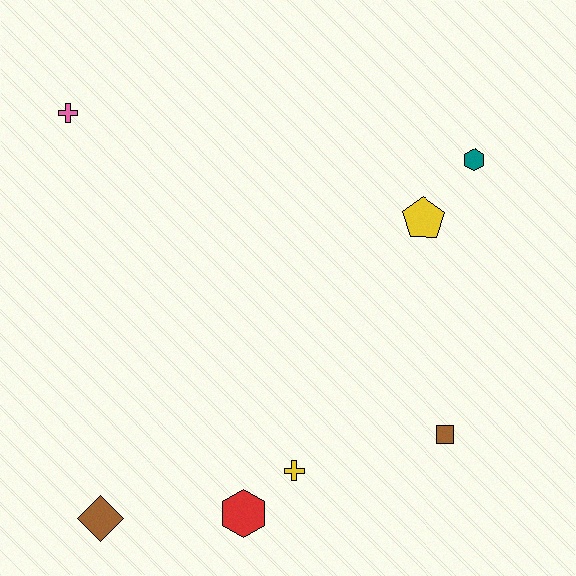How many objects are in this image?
There are 7 objects.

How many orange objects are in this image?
There are no orange objects.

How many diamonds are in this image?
There is 1 diamond.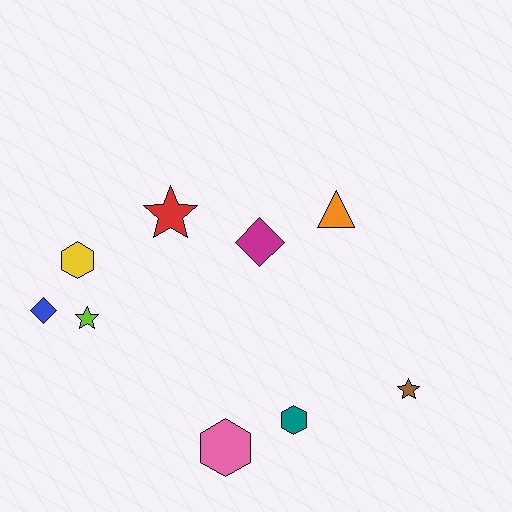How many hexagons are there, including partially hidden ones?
There are 3 hexagons.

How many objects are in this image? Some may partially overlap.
There are 9 objects.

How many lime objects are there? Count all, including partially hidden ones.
There is 1 lime object.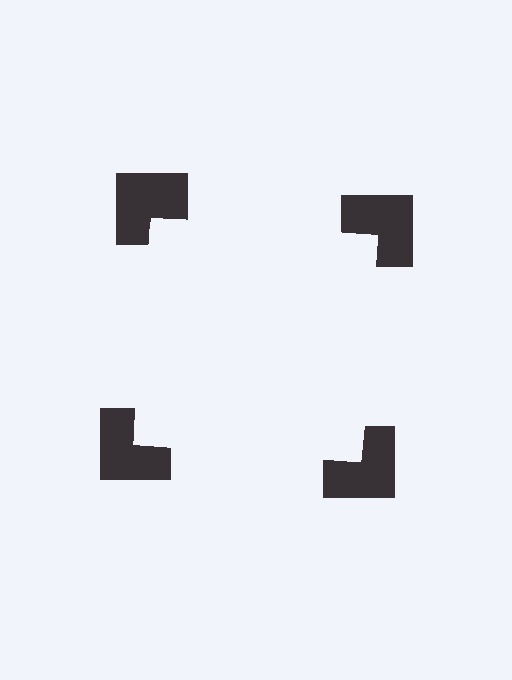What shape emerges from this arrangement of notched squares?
An illusory square — its edges are inferred from the aligned wedge cuts in the notched squares, not physically drawn.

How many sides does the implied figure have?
4 sides.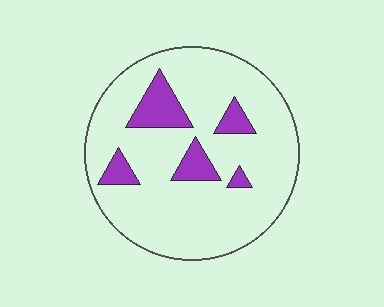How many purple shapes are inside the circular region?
5.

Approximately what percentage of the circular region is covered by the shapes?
Approximately 15%.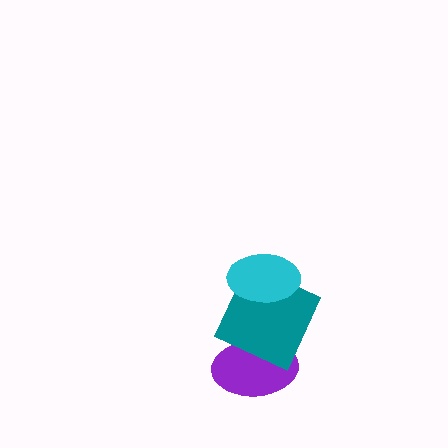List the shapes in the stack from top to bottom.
From top to bottom: the cyan ellipse, the teal square, the purple ellipse.